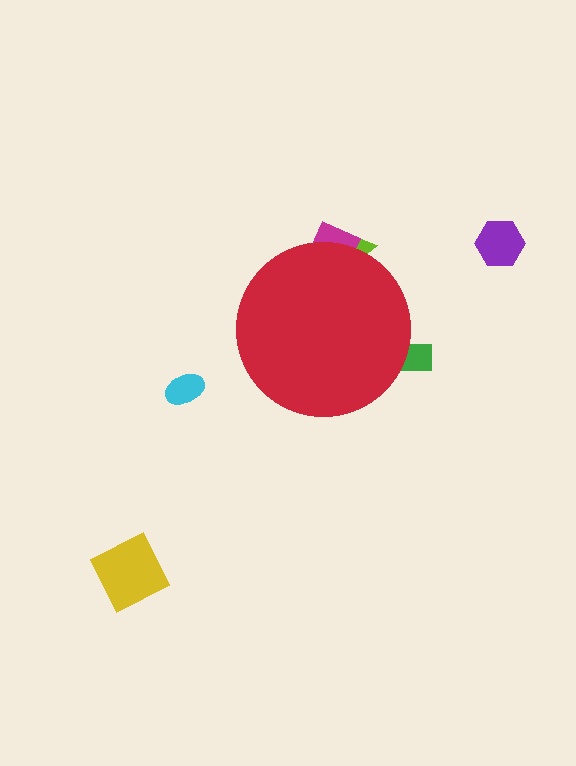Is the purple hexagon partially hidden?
No, the purple hexagon is fully visible.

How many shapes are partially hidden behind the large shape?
3 shapes are partially hidden.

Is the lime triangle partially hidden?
Yes, the lime triangle is partially hidden behind the red circle.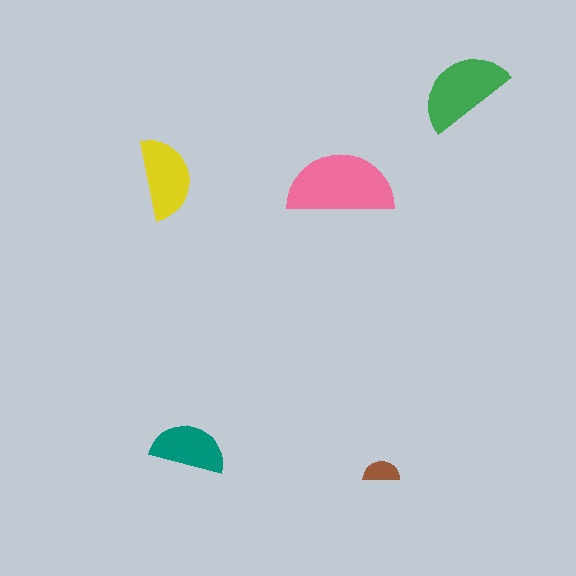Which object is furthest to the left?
The yellow semicircle is leftmost.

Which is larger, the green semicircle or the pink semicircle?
The pink one.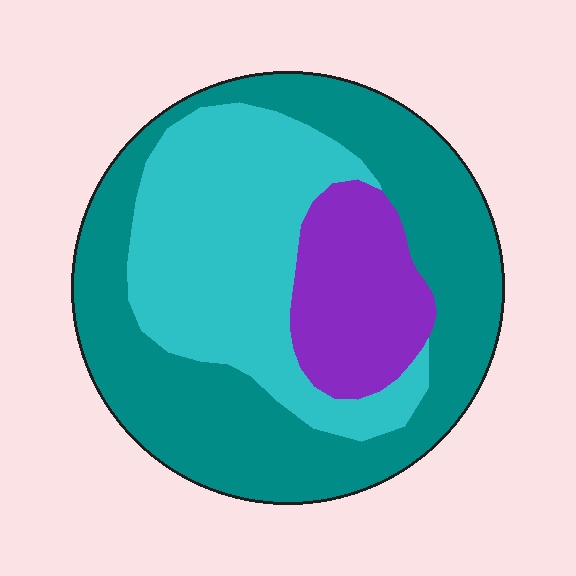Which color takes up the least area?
Purple, at roughly 15%.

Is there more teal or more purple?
Teal.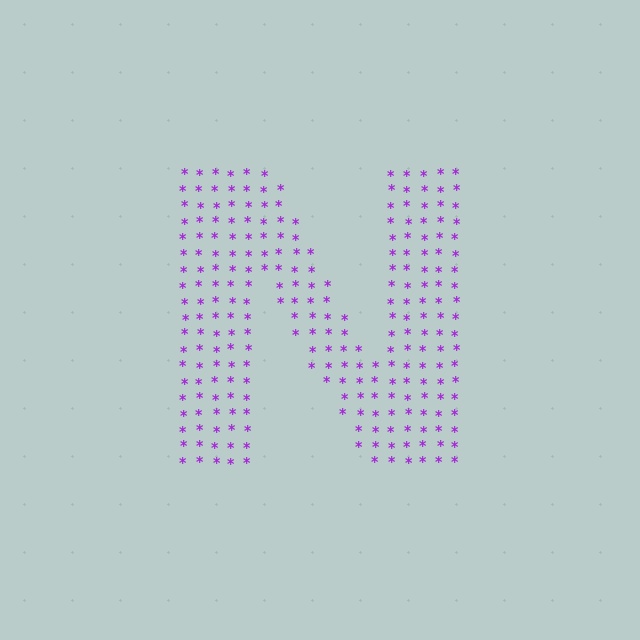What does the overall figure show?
The overall figure shows the letter N.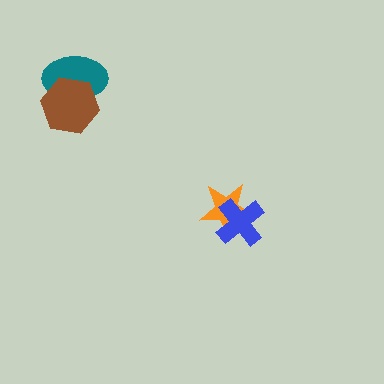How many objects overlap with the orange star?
1 object overlaps with the orange star.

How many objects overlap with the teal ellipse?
1 object overlaps with the teal ellipse.